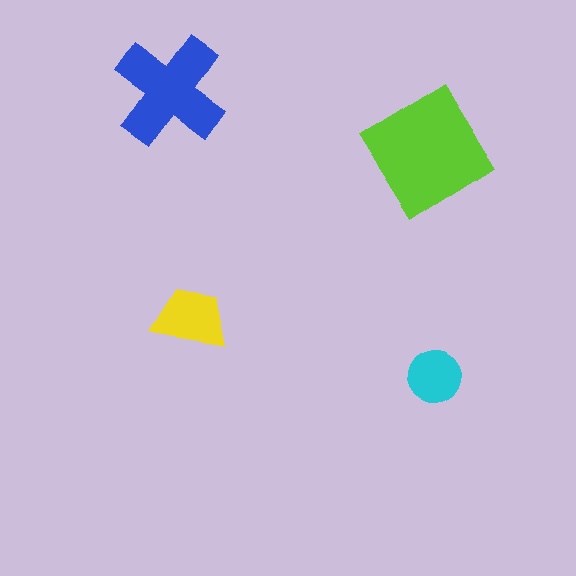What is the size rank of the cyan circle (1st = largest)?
4th.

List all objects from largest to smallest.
The lime diamond, the blue cross, the yellow trapezoid, the cyan circle.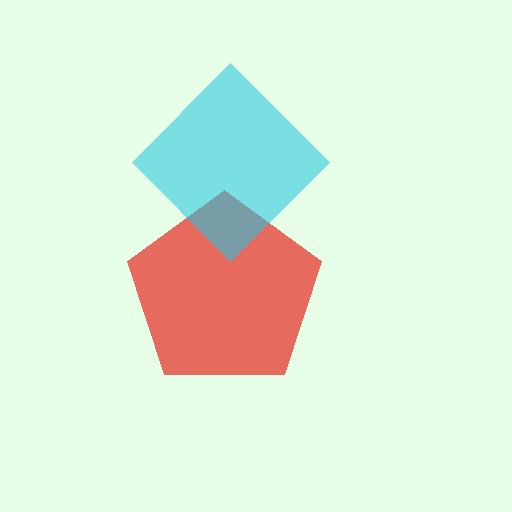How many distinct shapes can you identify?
There are 2 distinct shapes: a red pentagon, a cyan diamond.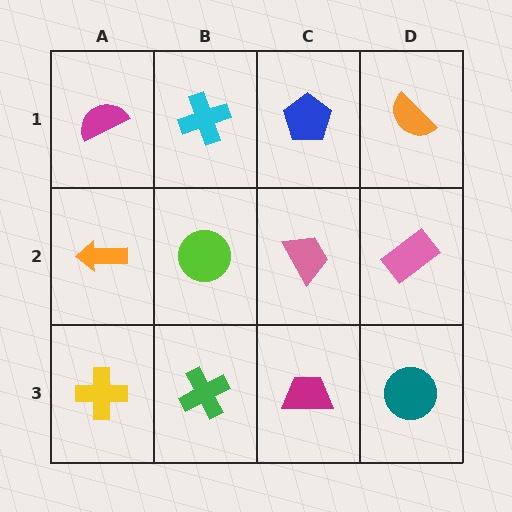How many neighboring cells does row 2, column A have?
3.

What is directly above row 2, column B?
A cyan cross.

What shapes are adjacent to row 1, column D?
A pink rectangle (row 2, column D), a blue pentagon (row 1, column C).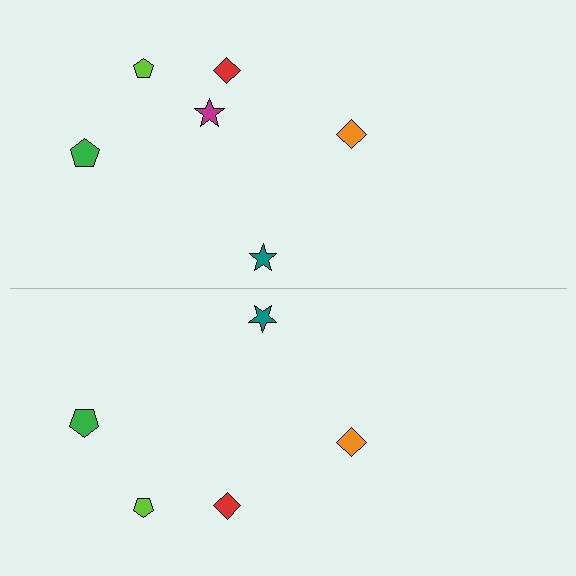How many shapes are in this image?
There are 11 shapes in this image.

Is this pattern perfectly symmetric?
No, the pattern is not perfectly symmetric. A magenta star is missing from the bottom side.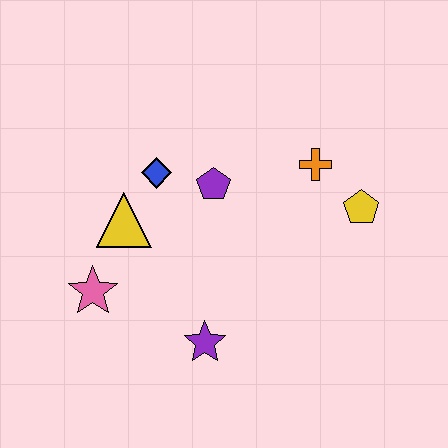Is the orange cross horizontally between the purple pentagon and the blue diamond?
No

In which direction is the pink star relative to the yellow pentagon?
The pink star is to the left of the yellow pentagon.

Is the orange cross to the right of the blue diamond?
Yes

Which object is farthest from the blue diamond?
The yellow pentagon is farthest from the blue diamond.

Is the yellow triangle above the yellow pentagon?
No